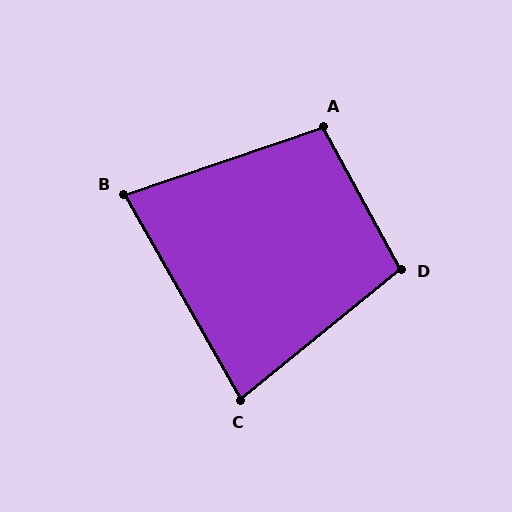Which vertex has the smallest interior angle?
B, at approximately 79 degrees.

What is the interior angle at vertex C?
Approximately 80 degrees (acute).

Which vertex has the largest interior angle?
D, at approximately 101 degrees.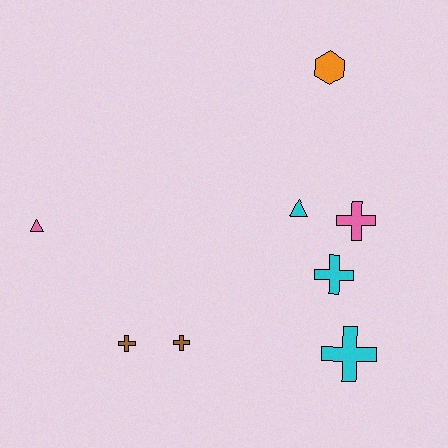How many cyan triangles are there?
There is 1 cyan triangle.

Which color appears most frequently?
Cyan, with 3 objects.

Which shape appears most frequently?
Cross, with 5 objects.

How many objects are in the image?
There are 8 objects.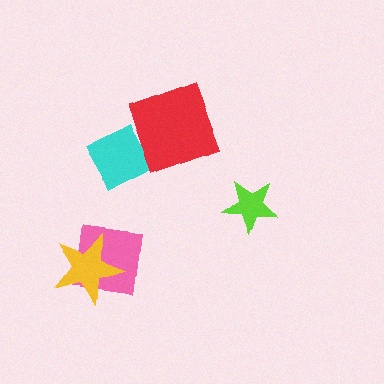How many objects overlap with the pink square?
1 object overlaps with the pink square.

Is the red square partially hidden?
No, no other shape covers it.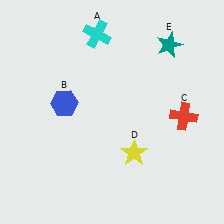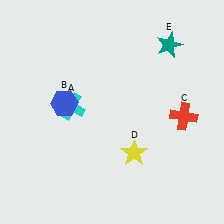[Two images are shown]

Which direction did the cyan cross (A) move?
The cyan cross (A) moved down.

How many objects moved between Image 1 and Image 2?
1 object moved between the two images.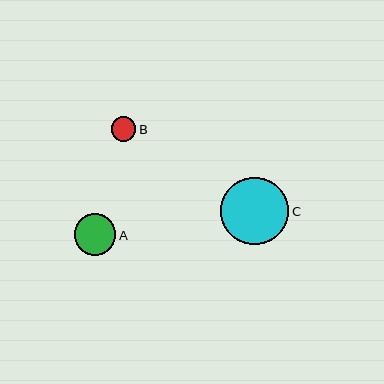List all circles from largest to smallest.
From largest to smallest: C, A, B.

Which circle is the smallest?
Circle B is the smallest with a size of approximately 24 pixels.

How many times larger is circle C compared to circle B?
Circle C is approximately 2.8 times the size of circle B.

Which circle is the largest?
Circle C is the largest with a size of approximately 68 pixels.